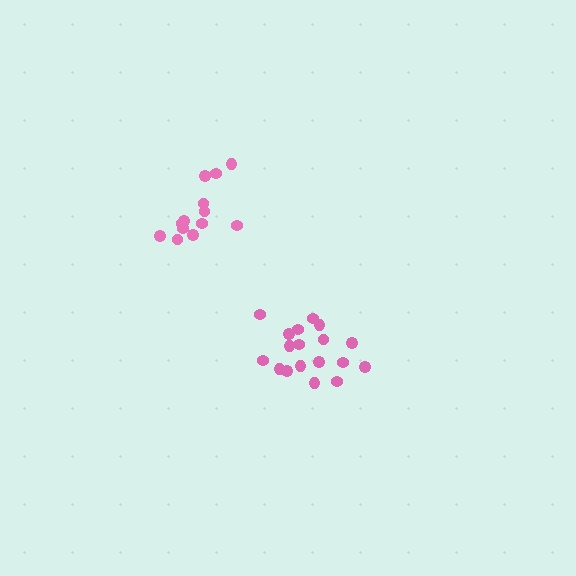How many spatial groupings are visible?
There are 2 spatial groupings.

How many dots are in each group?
Group 1: 18 dots, Group 2: 13 dots (31 total).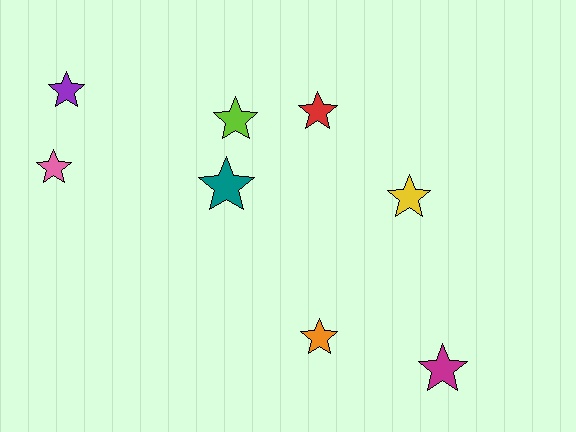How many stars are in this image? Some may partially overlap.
There are 8 stars.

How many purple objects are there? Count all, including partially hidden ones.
There is 1 purple object.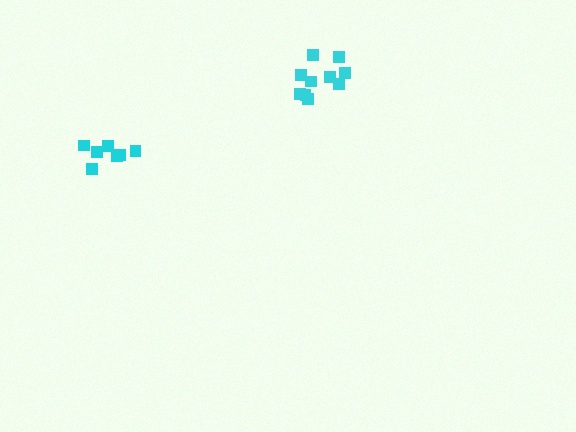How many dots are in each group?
Group 1: 10 dots, Group 2: 7 dots (17 total).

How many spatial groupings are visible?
There are 2 spatial groupings.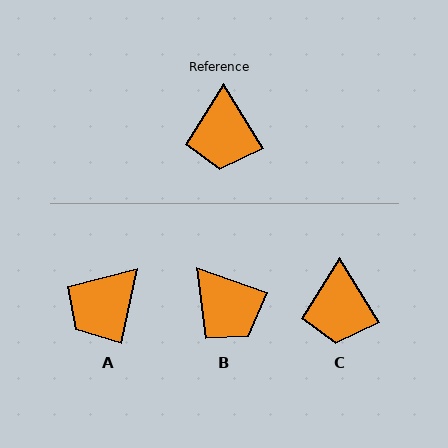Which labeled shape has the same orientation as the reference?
C.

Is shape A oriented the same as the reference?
No, it is off by about 43 degrees.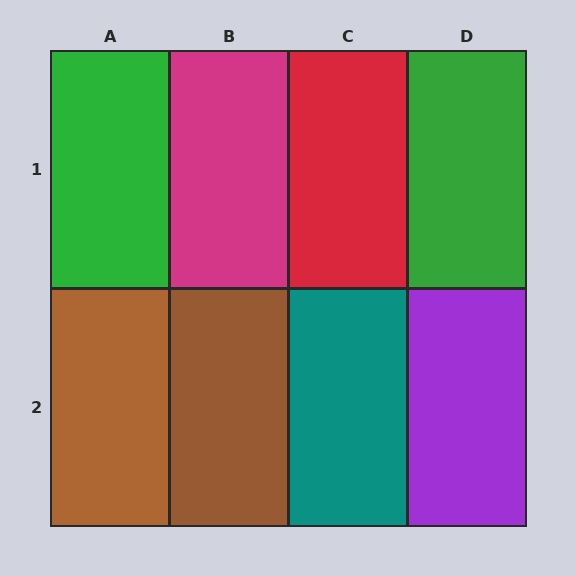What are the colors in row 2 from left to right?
Brown, brown, teal, purple.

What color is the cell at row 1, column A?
Green.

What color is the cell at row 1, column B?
Magenta.